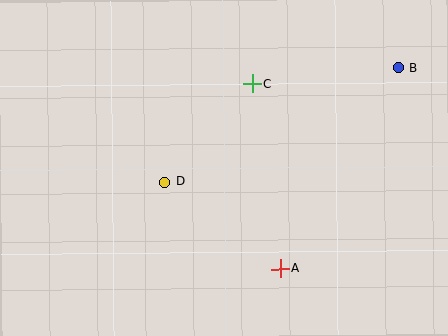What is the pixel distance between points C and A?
The distance between C and A is 187 pixels.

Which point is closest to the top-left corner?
Point D is closest to the top-left corner.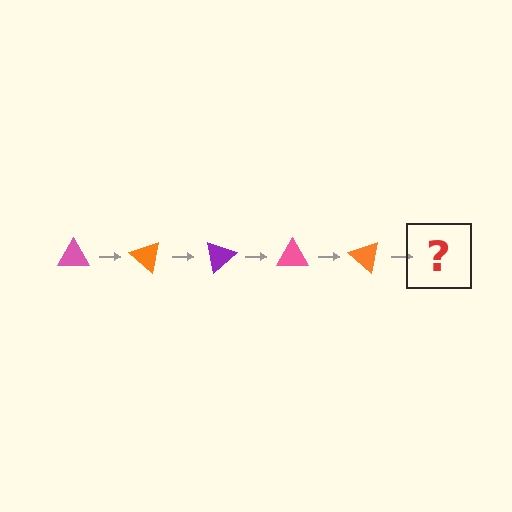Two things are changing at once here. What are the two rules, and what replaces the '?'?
The two rules are that it rotates 40 degrees each step and the color cycles through pink, orange, and purple. The '?' should be a purple triangle, rotated 200 degrees from the start.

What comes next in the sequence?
The next element should be a purple triangle, rotated 200 degrees from the start.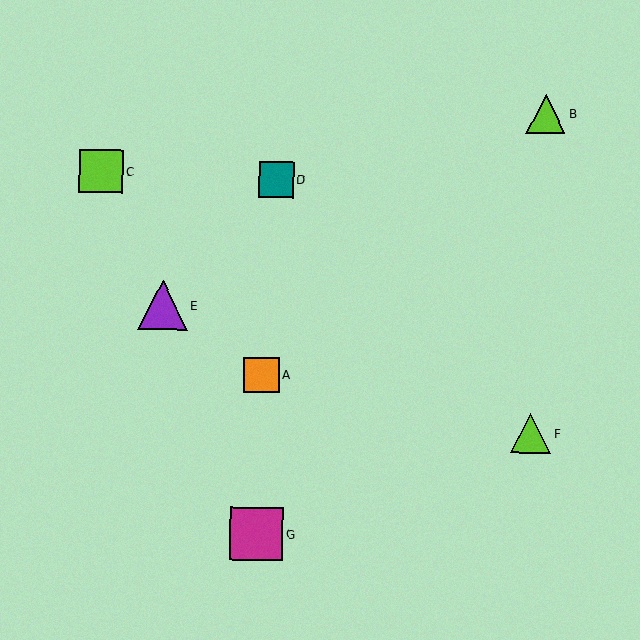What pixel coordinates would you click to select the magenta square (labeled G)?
Click at (256, 534) to select the magenta square G.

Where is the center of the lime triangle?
The center of the lime triangle is at (546, 114).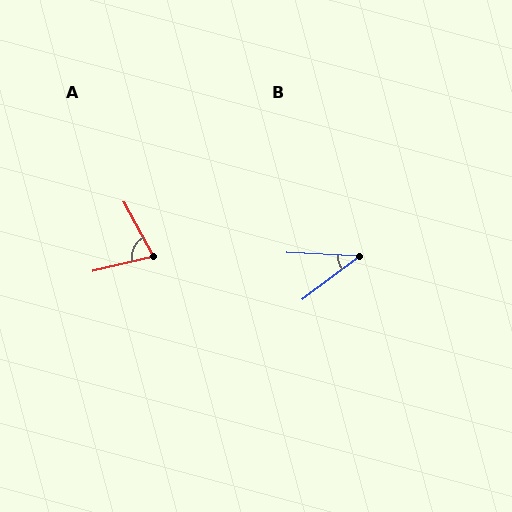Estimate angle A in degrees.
Approximately 76 degrees.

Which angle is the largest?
A, at approximately 76 degrees.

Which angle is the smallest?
B, at approximately 40 degrees.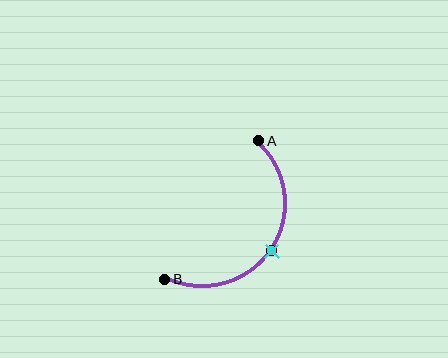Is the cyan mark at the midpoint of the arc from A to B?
Yes. The cyan mark lies on the arc at equal arc-length from both A and B — it is the arc midpoint.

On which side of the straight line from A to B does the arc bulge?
The arc bulges below and to the right of the straight line connecting A and B.